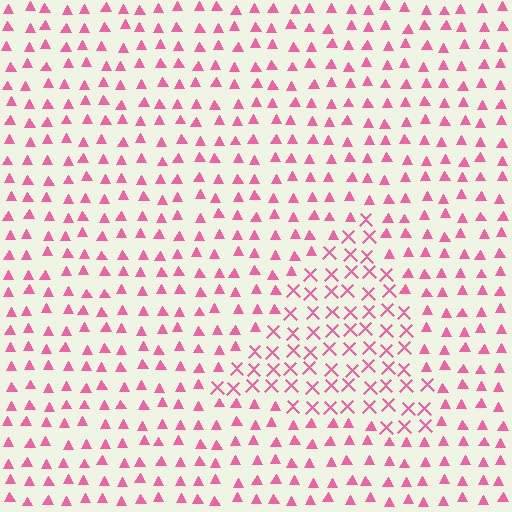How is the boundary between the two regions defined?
The boundary is defined by a change in element shape: X marks inside vs. triangles outside. All elements share the same color and spacing.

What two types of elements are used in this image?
The image uses X marks inside the triangle region and triangles outside it.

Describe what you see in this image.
The image is filled with small pink elements arranged in a uniform grid. A triangle-shaped region contains X marks, while the surrounding area contains triangles. The boundary is defined purely by the change in element shape.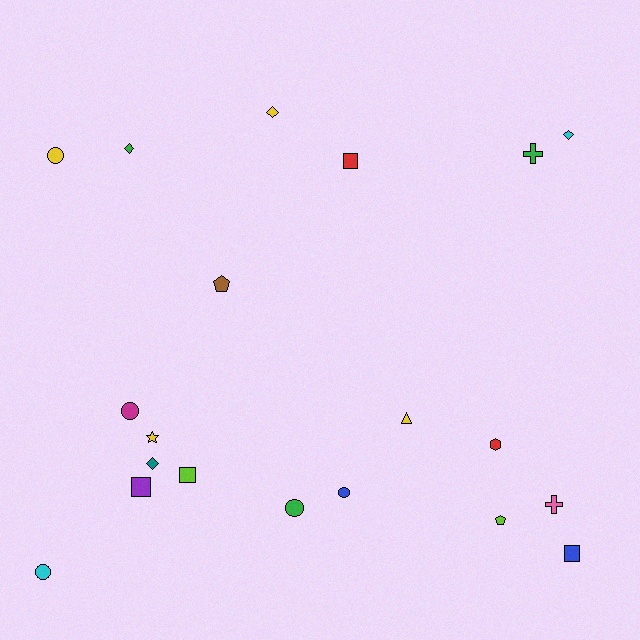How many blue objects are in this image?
There are 2 blue objects.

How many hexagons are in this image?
There is 1 hexagon.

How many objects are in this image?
There are 20 objects.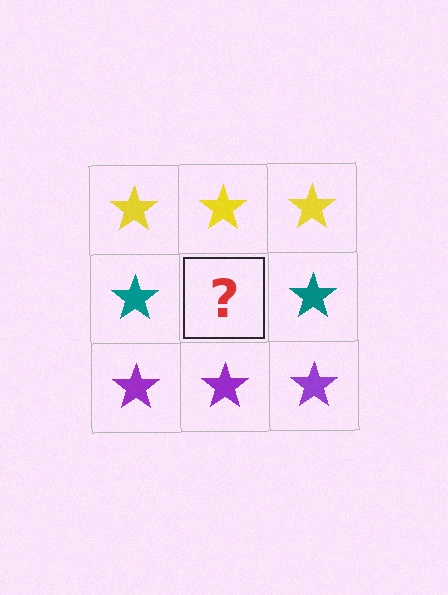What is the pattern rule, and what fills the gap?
The rule is that each row has a consistent color. The gap should be filled with a teal star.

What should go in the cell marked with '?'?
The missing cell should contain a teal star.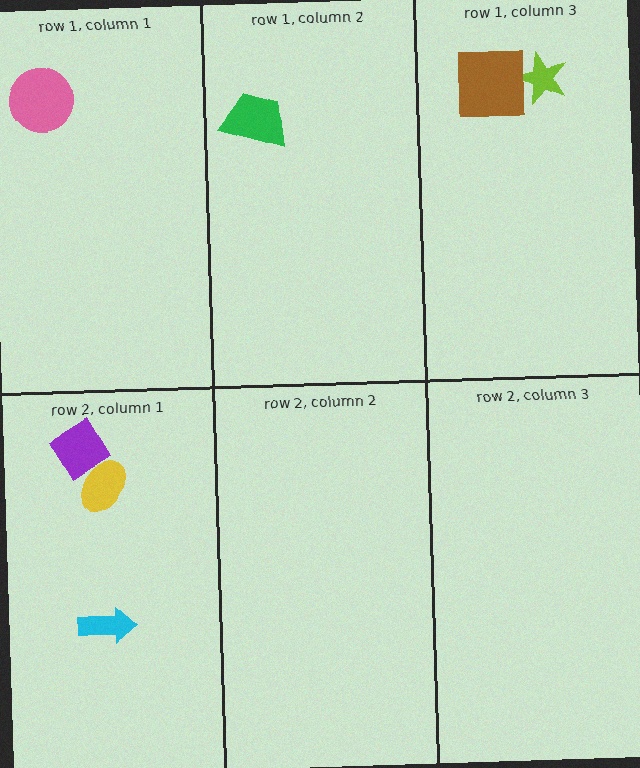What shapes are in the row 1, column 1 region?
The pink circle.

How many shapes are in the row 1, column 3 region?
2.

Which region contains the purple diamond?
The row 2, column 1 region.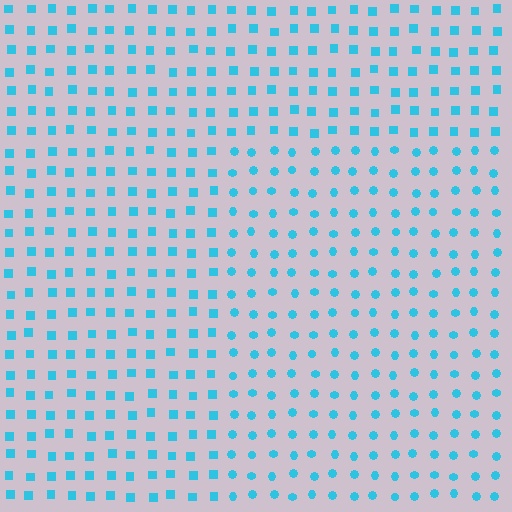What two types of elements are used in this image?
The image uses circles inside the rectangle region and squares outside it.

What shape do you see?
I see a rectangle.